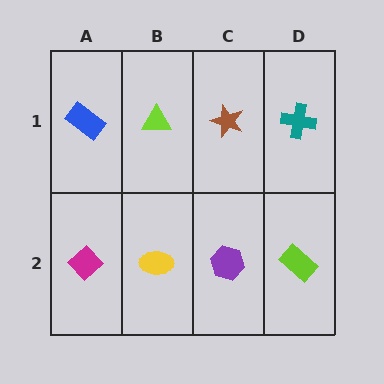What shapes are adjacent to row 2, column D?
A teal cross (row 1, column D), a purple hexagon (row 2, column C).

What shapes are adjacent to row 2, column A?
A blue rectangle (row 1, column A), a yellow ellipse (row 2, column B).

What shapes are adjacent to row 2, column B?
A lime triangle (row 1, column B), a magenta diamond (row 2, column A), a purple hexagon (row 2, column C).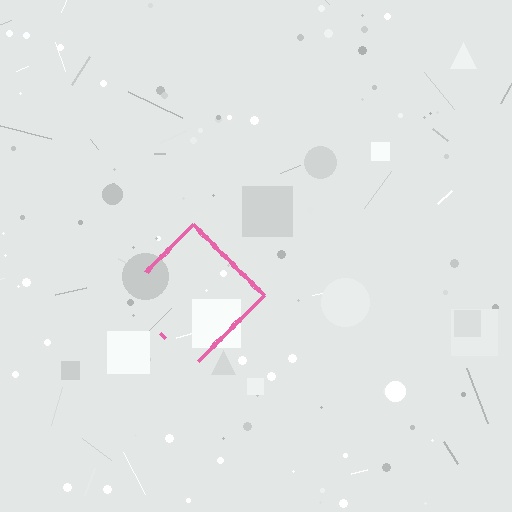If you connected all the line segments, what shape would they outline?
They would outline a diamond.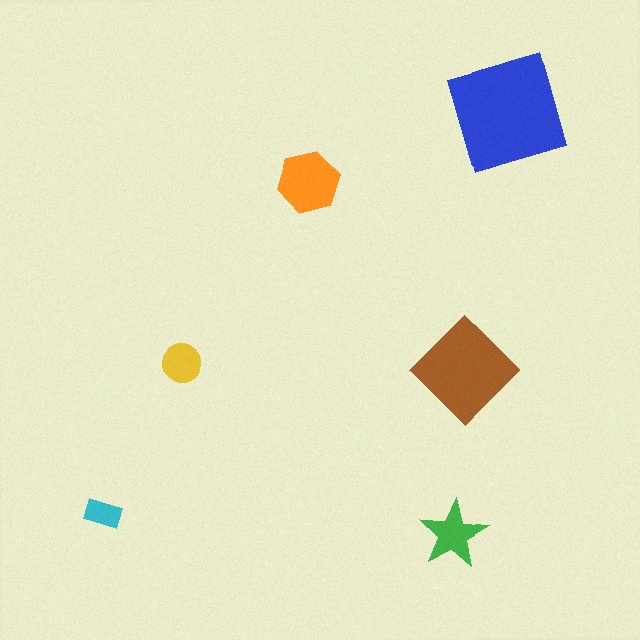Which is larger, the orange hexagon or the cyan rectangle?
The orange hexagon.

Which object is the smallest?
The cyan rectangle.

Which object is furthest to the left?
The cyan rectangle is leftmost.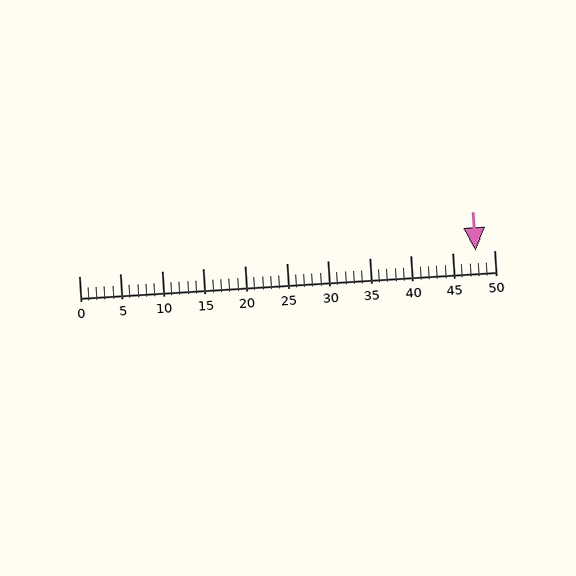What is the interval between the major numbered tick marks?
The major tick marks are spaced 5 units apart.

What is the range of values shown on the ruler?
The ruler shows values from 0 to 50.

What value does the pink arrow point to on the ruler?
The pink arrow points to approximately 48.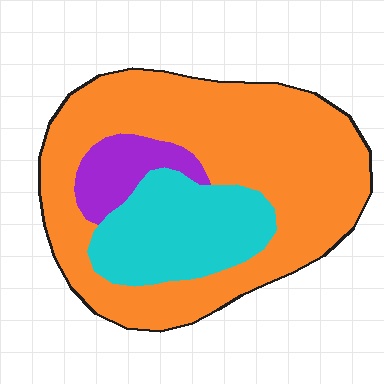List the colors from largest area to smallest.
From largest to smallest: orange, cyan, purple.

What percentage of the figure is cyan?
Cyan covers roughly 25% of the figure.